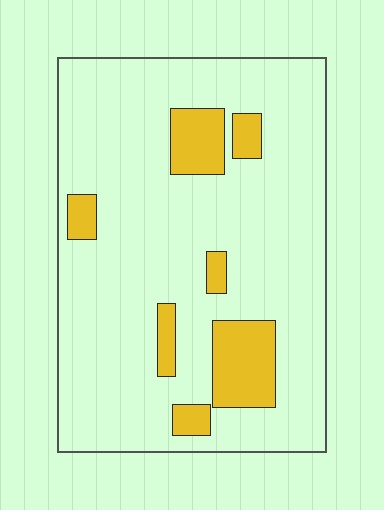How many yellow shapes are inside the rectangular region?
7.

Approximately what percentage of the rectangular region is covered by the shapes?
Approximately 15%.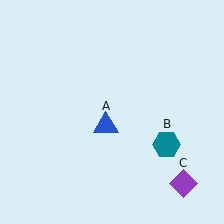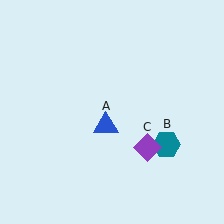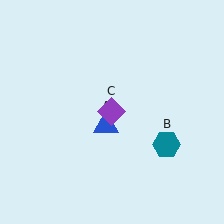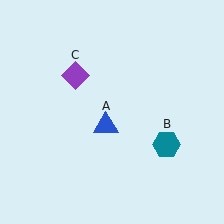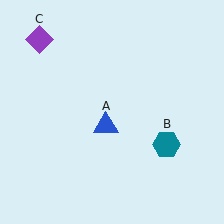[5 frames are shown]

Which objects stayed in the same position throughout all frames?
Blue triangle (object A) and teal hexagon (object B) remained stationary.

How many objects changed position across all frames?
1 object changed position: purple diamond (object C).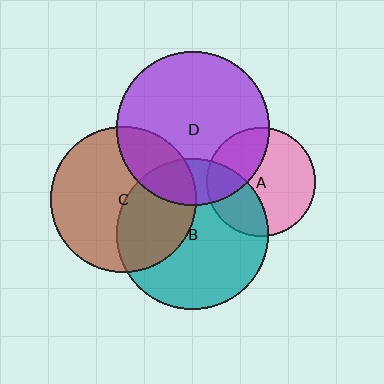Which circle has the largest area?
Circle D (purple).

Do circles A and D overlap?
Yes.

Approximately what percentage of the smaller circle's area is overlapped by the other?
Approximately 30%.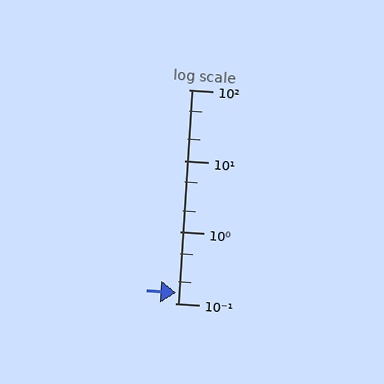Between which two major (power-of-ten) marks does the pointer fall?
The pointer is between 0.1 and 1.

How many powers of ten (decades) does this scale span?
The scale spans 3 decades, from 0.1 to 100.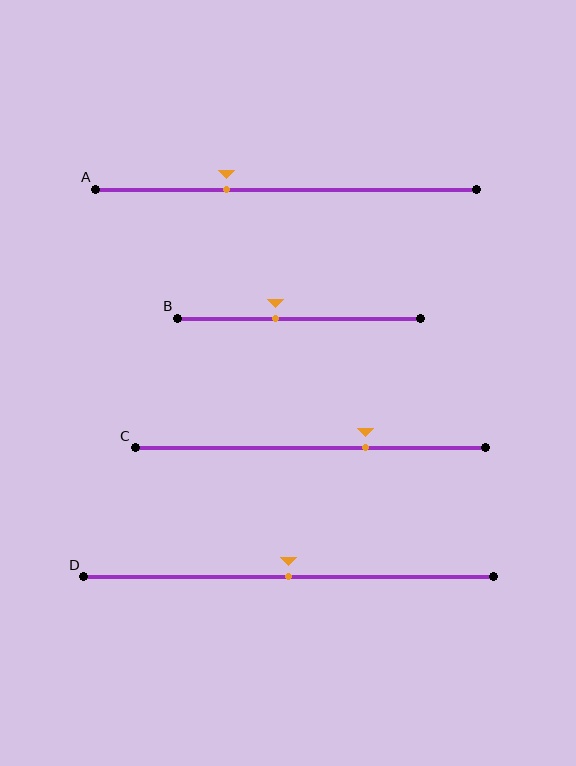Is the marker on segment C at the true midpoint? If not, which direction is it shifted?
No, the marker on segment C is shifted to the right by about 16% of the segment length.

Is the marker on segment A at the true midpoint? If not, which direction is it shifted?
No, the marker on segment A is shifted to the left by about 16% of the segment length.